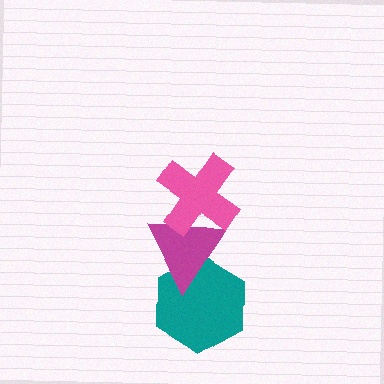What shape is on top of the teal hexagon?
The magenta triangle is on top of the teal hexagon.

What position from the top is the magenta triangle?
The magenta triangle is 2nd from the top.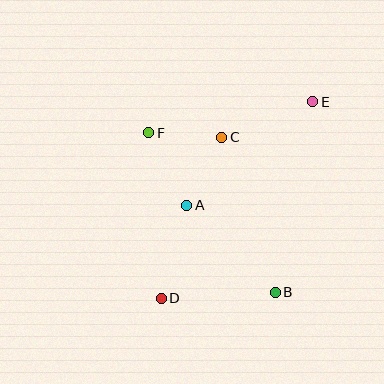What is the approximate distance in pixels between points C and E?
The distance between C and E is approximately 98 pixels.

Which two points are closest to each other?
Points C and F are closest to each other.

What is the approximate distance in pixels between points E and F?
The distance between E and F is approximately 167 pixels.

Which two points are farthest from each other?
Points D and E are farthest from each other.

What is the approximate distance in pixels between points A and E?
The distance between A and E is approximately 163 pixels.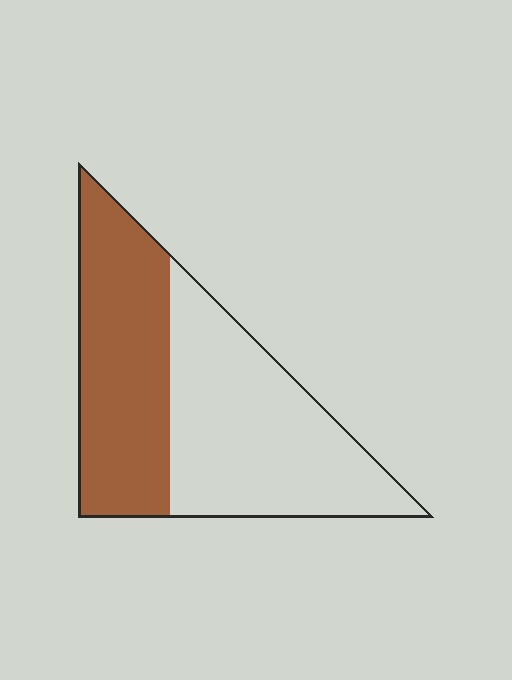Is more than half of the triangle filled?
No.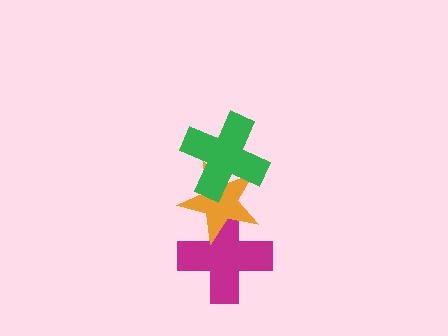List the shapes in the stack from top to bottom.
From top to bottom: the green cross, the orange star, the magenta cross.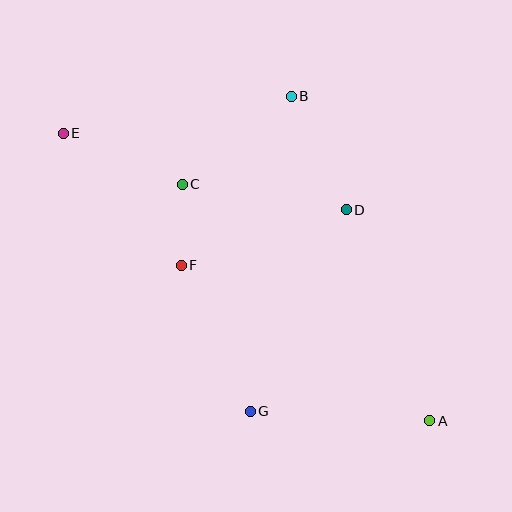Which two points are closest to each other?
Points C and F are closest to each other.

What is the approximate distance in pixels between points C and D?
The distance between C and D is approximately 166 pixels.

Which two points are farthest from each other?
Points A and E are farthest from each other.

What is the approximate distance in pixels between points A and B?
The distance between A and B is approximately 353 pixels.